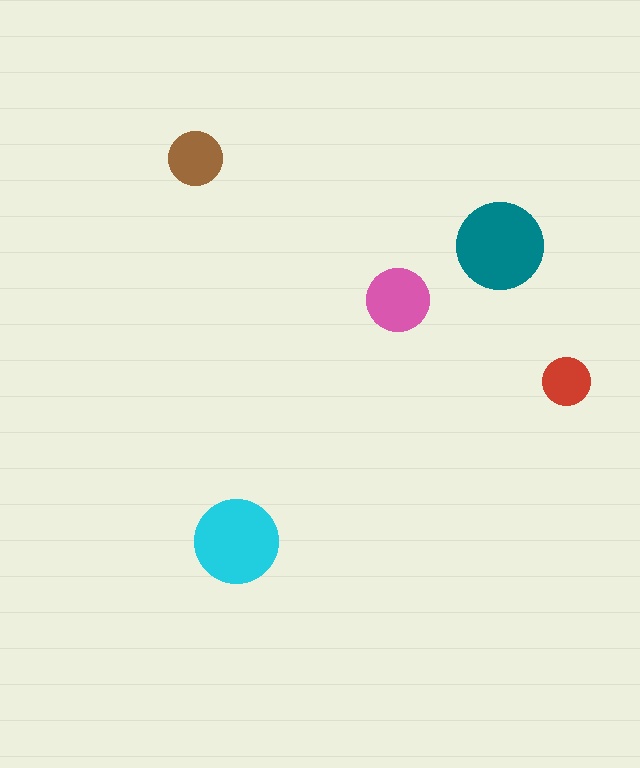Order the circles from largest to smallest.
the teal one, the cyan one, the pink one, the brown one, the red one.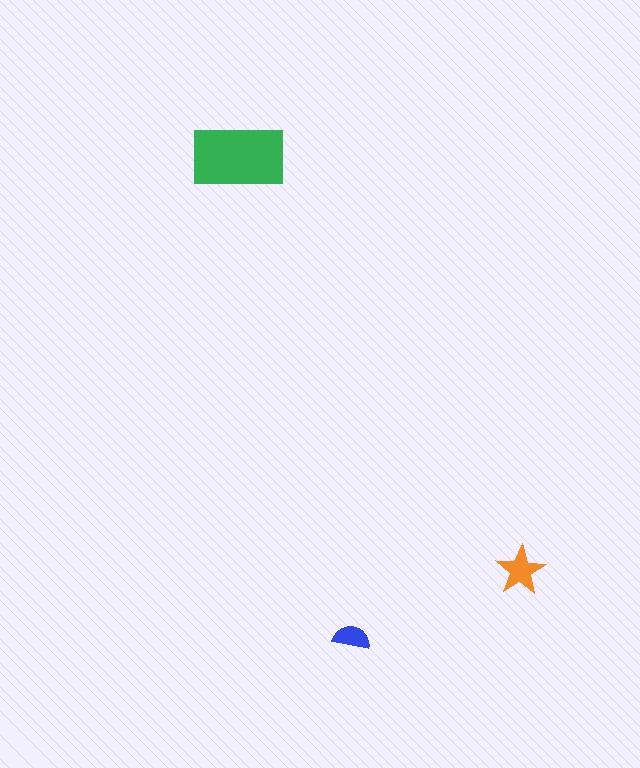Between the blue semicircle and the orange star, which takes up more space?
The orange star.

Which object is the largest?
The green rectangle.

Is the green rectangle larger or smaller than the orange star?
Larger.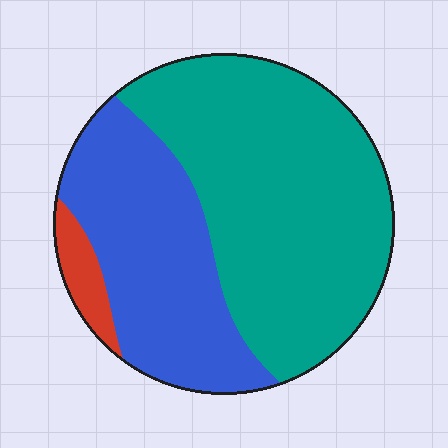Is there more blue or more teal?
Teal.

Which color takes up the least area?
Red, at roughly 5%.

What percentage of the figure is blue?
Blue takes up between a quarter and a half of the figure.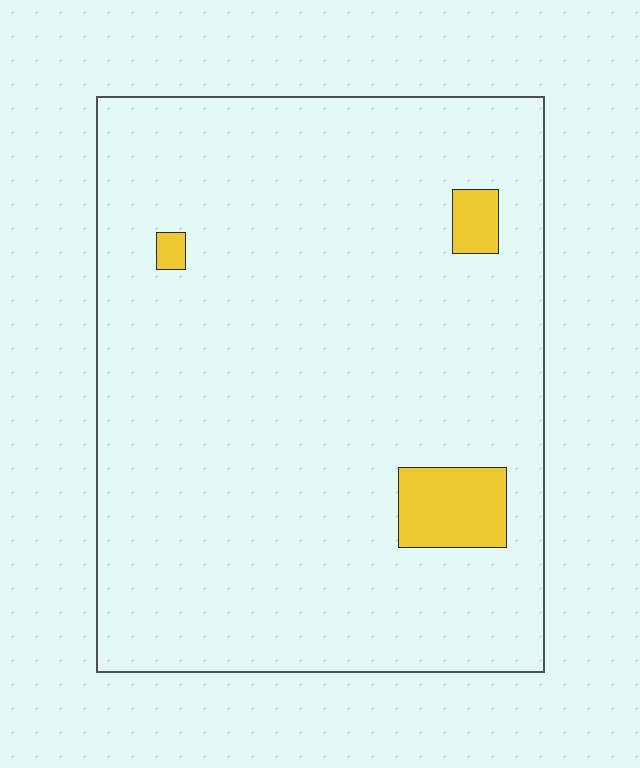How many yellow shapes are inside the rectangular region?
3.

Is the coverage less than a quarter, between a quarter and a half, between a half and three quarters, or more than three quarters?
Less than a quarter.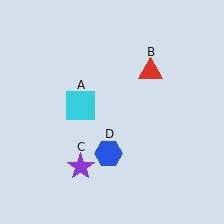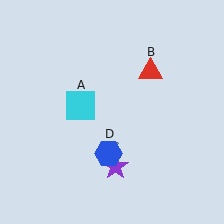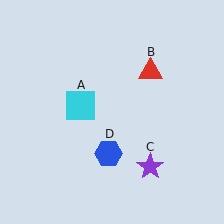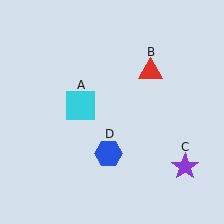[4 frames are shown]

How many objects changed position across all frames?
1 object changed position: purple star (object C).